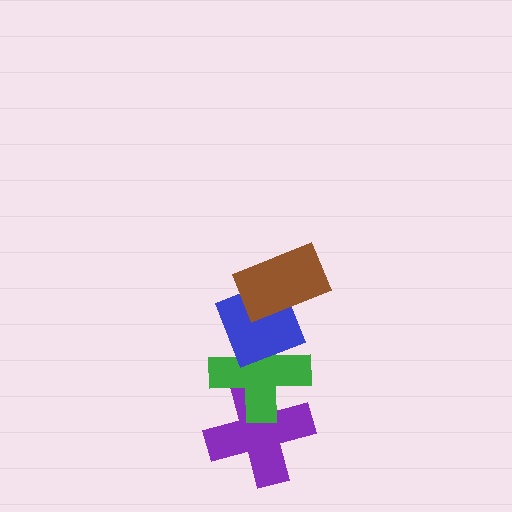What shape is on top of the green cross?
The blue diamond is on top of the green cross.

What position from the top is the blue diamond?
The blue diamond is 2nd from the top.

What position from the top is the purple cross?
The purple cross is 4th from the top.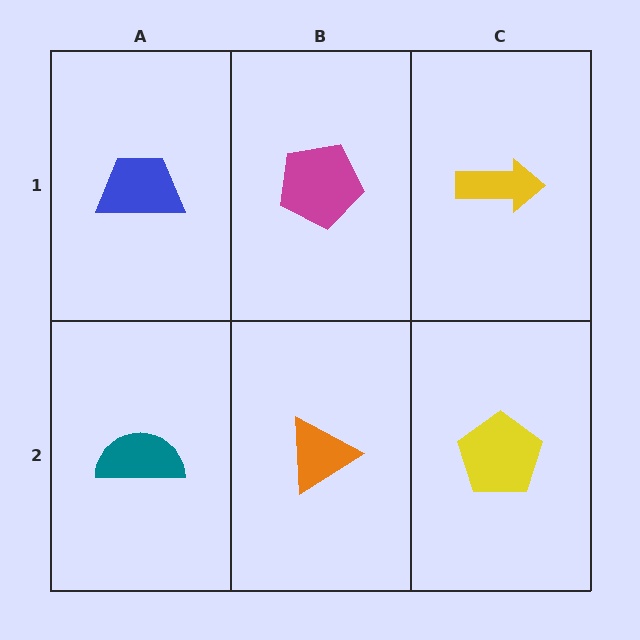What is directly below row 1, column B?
An orange triangle.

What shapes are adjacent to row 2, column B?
A magenta pentagon (row 1, column B), a teal semicircle (row 2, column A), a yellow pentagon (row 2, column C).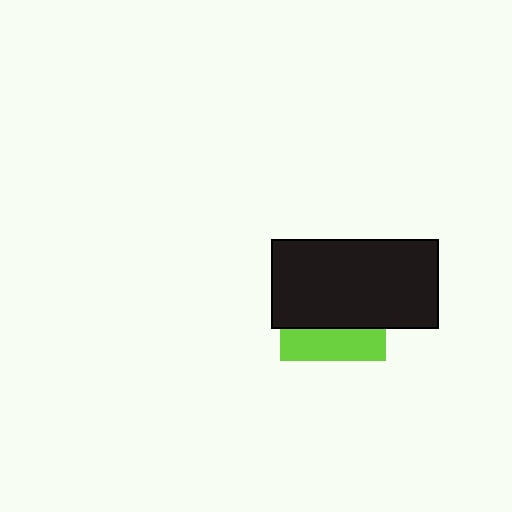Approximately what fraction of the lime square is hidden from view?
Roughly 70% of the lime square is hidden behind the black rectangle.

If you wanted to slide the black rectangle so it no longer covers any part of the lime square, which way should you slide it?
Slide it up — that is the most direct way to separate the two shapes.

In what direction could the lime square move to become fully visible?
The lime square could move down. That would shift it out from behind the black rectangle entirely.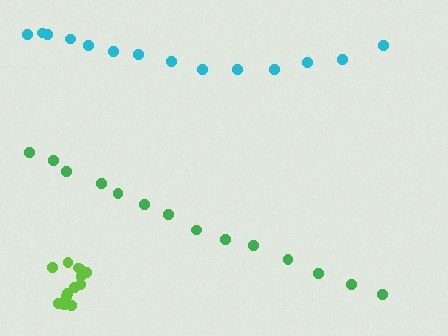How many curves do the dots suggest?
There are 3 distinct paths.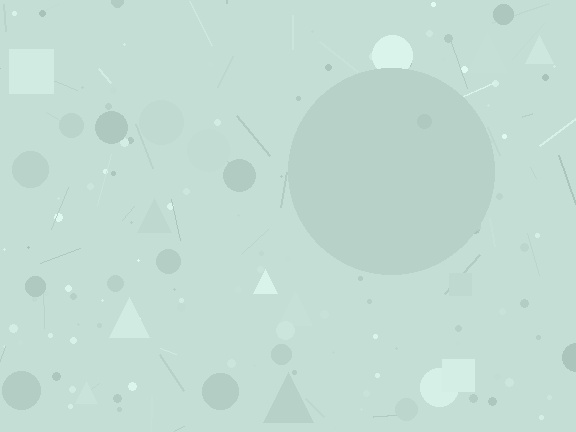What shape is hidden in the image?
A circle is hidden in the image.